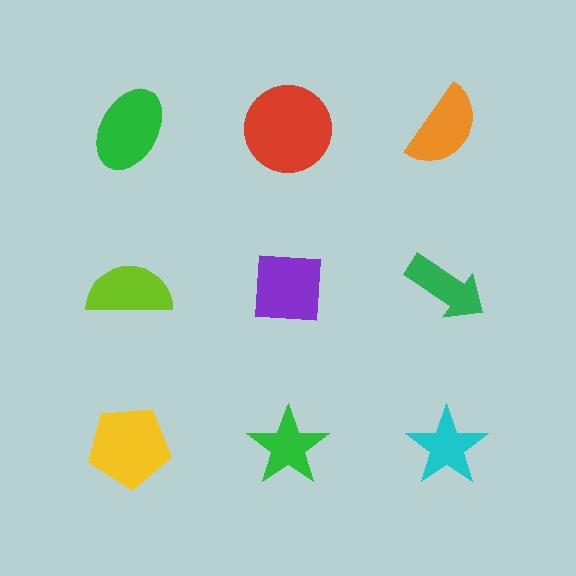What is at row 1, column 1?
A green ellipse.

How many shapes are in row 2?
3 shapes.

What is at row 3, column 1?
A yellow pentagon.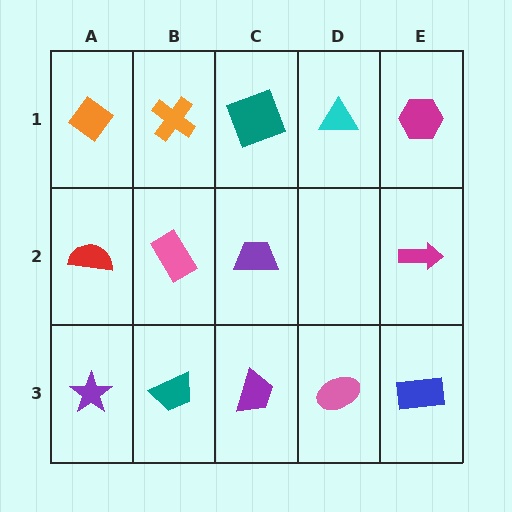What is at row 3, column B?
A teal trapezoid.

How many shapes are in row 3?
5 shapes.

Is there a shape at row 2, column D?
No, that cell is empty.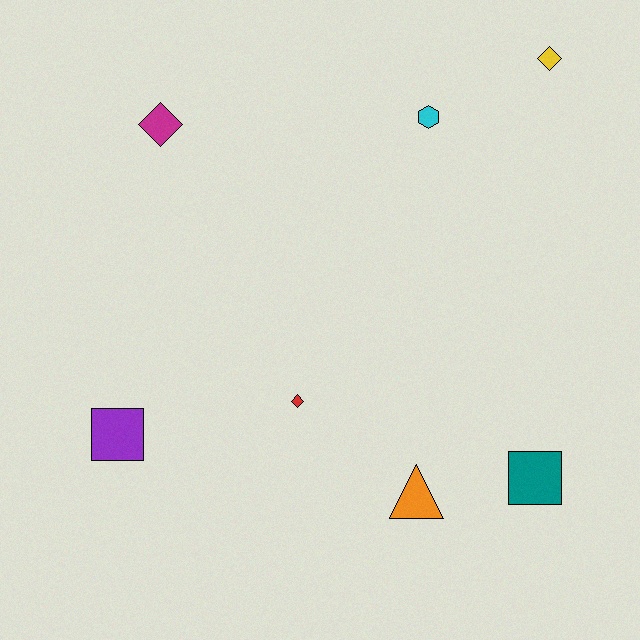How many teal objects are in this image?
There is 1 teal object.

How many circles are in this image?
There are no circles.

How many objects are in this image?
There are 7 objects.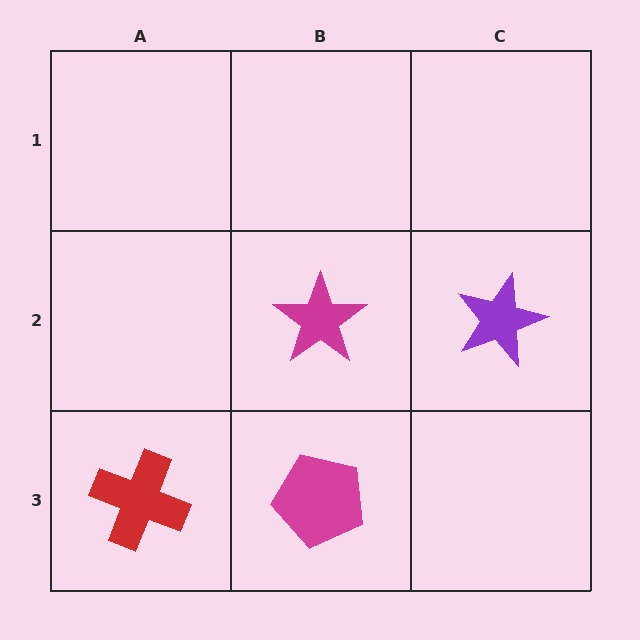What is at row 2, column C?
A purple star.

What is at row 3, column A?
A red cross.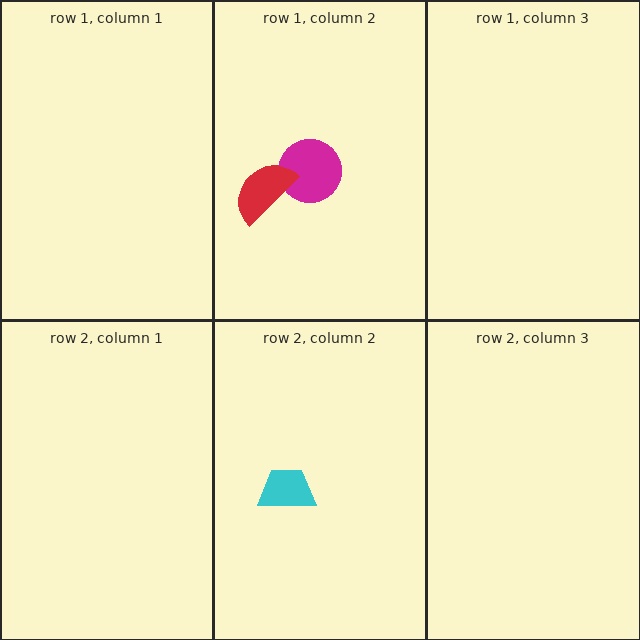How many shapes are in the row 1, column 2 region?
2.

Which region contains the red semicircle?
The row 1, column 2 region.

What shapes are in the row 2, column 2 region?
The cyan trapezoid.